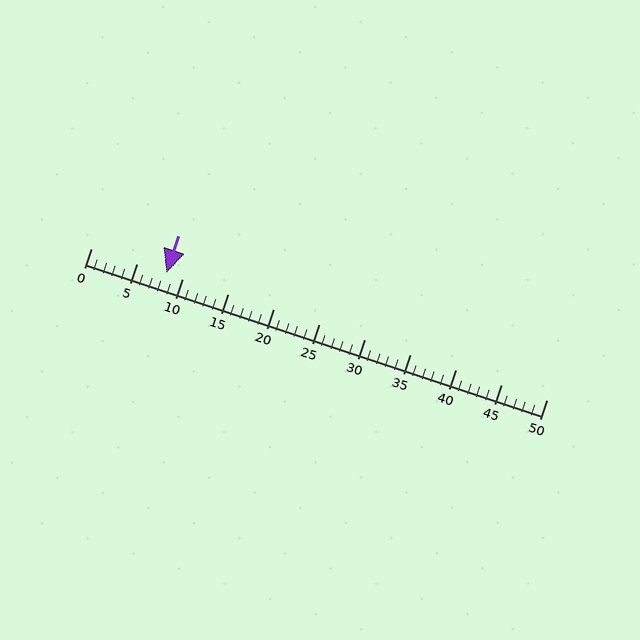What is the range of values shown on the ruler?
The ruler shows values from 0 to 50.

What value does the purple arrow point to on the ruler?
The purple arrow points to approximately 8.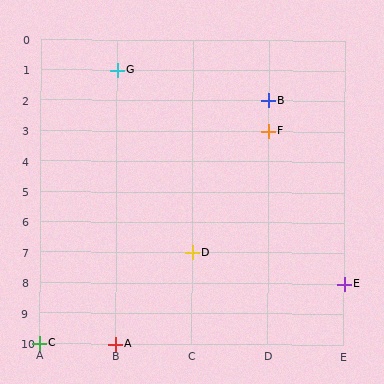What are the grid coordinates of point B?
Point B is at grid coordinates (D, 2).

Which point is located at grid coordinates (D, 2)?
Point B is at (D, 2).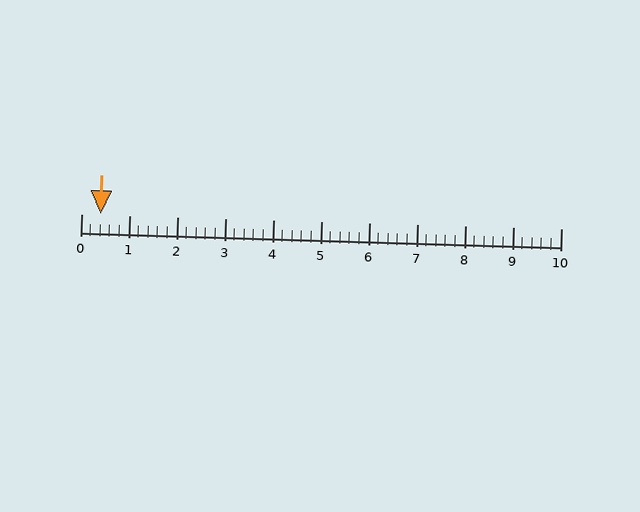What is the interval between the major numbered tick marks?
The major tick marks are spaced 1 units apart.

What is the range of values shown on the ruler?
The ruler shows values from 0 to 10.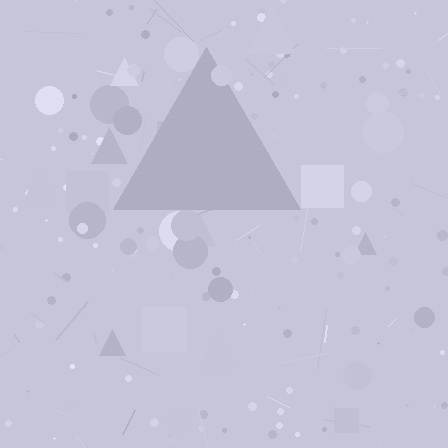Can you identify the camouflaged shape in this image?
The camouflaged shape is a triangle.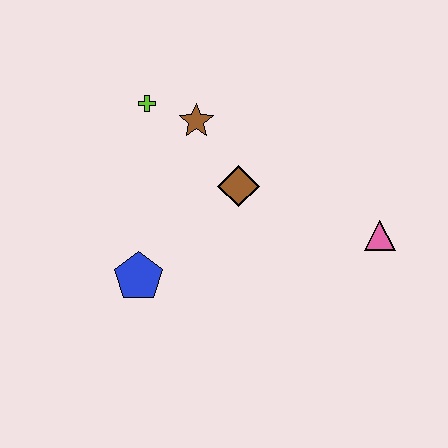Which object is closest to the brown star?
The lime cross is closest to the brown star.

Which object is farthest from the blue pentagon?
The pink triangle is farthest from the blue pentagon.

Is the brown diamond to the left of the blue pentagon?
No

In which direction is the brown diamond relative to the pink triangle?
The brown diamond is to the left of the pink triangle.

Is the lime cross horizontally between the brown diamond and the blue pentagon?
Yes